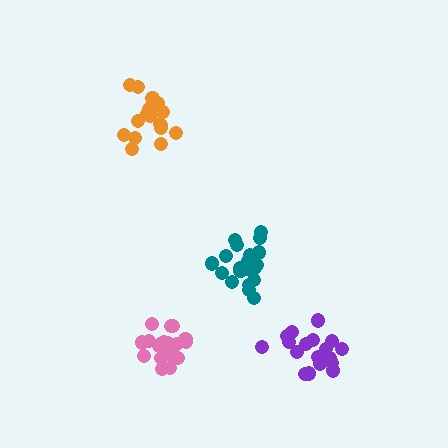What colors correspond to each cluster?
The clusters are colored: teal, orange, pink, purple.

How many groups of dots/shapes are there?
There are 4 groups.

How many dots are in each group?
Group 1: 20 dots, Group 2: 18 dots, Group 3: 20 dots, Group 4: 18 dots (76 total).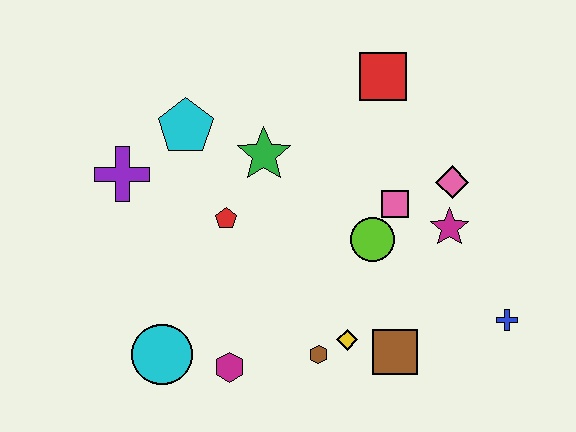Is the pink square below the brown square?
No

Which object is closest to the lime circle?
The pink square is closest to the lime circle.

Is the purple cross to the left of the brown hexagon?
Yes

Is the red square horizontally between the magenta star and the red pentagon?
Yes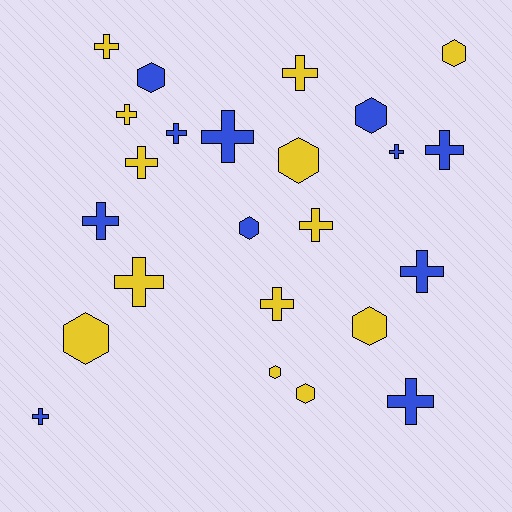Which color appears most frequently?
Yellow, with 13 objects.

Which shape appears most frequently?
Cross, with 15 objects.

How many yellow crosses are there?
There are 7 yellow crosses.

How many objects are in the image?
There are 24 objects.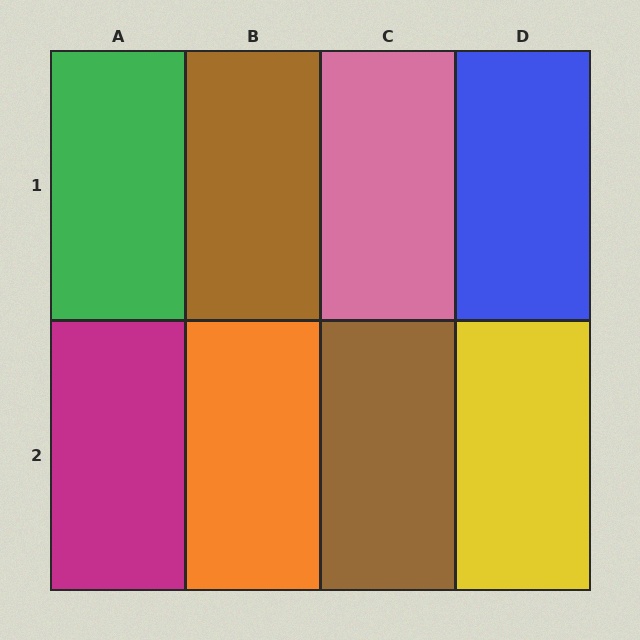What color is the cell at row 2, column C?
Brown.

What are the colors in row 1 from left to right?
Green, brown, pink, blue.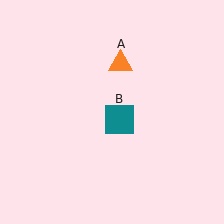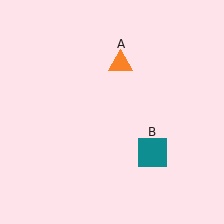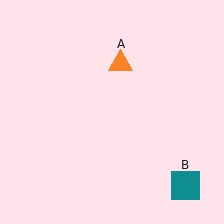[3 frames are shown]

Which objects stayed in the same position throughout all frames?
Orange triangle (object A) remained stationary.